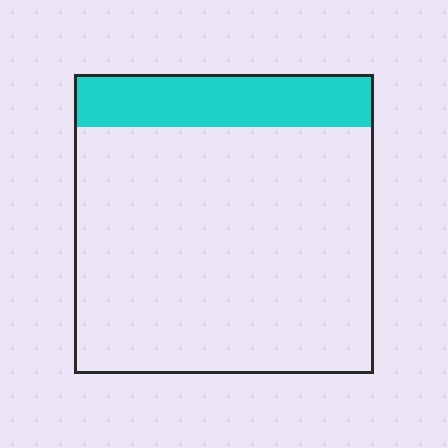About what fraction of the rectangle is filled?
About one sixth (1/6).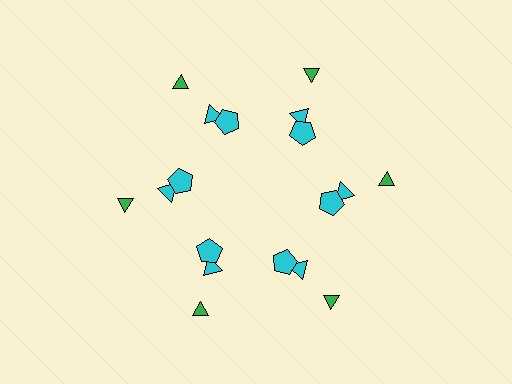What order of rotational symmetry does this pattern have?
This pattern has 6-fold rotational symmetry.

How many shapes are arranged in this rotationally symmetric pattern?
There are 18 shapes, arranged in 6 groups of 3.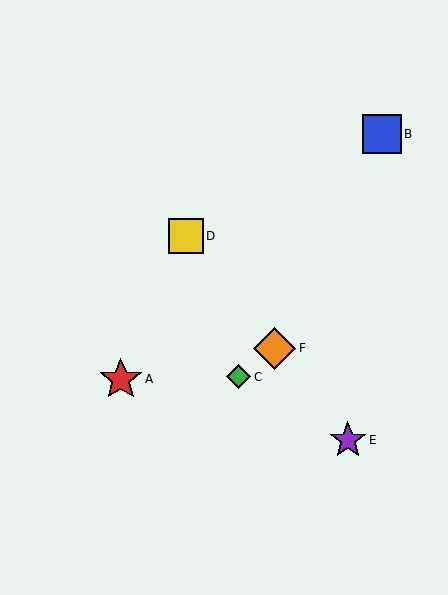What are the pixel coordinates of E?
Object E is at (348, 440).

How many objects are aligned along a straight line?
3 objects (D, E, F) are aligned along a straight line.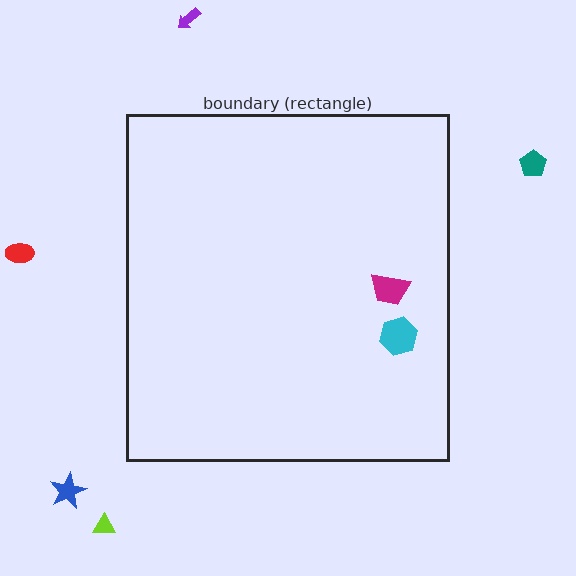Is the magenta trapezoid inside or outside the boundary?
Inside.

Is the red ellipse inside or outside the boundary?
Outside.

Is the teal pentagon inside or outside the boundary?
Outside.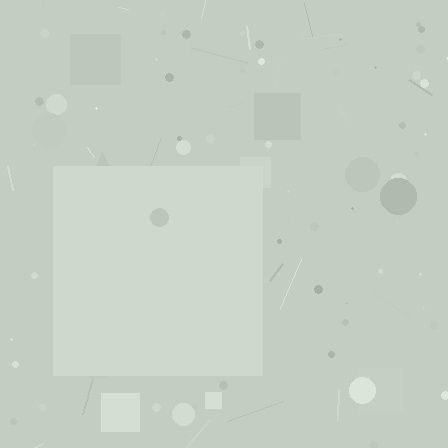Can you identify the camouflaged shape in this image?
The camouflaged shape is a square.